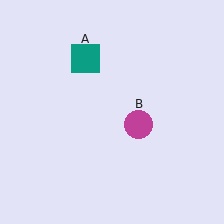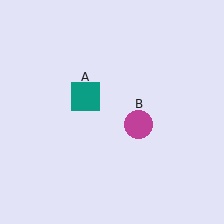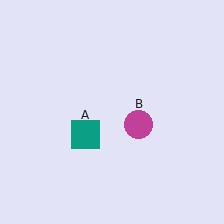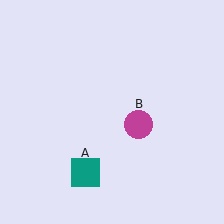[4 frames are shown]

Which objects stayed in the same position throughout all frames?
Magenta circle (object B) remained stationary.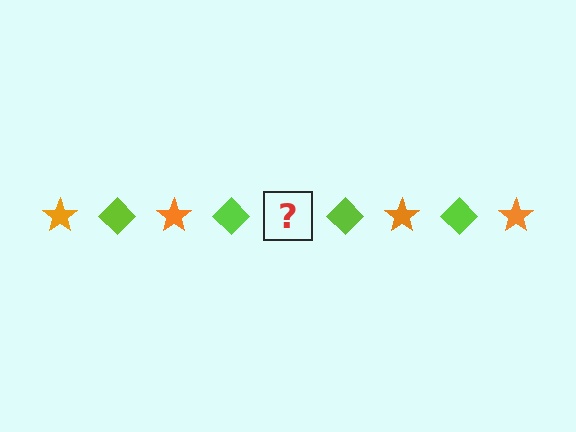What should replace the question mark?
The question mark should be replaced with an orange star.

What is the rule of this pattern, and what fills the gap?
The rule is that the pattern alternates between orange star and lime diamond. The gap should be filled with an orange star.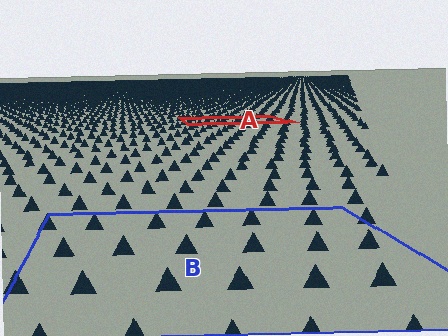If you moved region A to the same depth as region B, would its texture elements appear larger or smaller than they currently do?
They would appear larger. At a closer depth, the same texture elements are projected at a bigger on-screen size.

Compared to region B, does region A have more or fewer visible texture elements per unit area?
Region A has more texture elements per unit area — they are packed more densely because it is farther away.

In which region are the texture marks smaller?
The texture marks are smaller in region A, because it is farther away.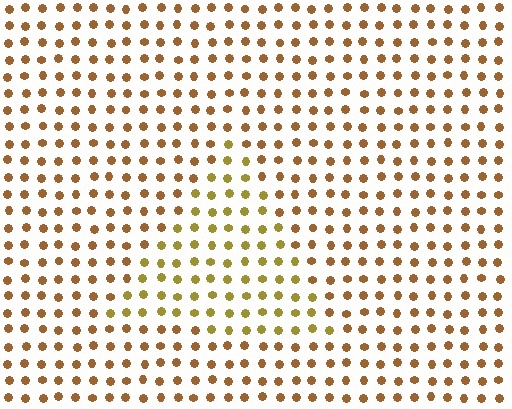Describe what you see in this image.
The image is filled with small brown elements in a uniform arrangement. A triangle-shaped region is visible where the elements are tinted to a slightly different hue, forming a subtle color boundary.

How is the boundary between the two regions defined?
The boundary is defined purely by a slight shift in hue (about 27 degrees). Spacing, size, and orientation are identical on both sides.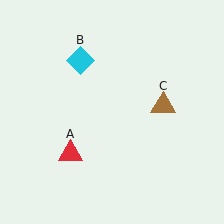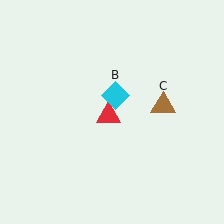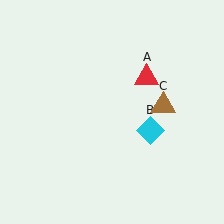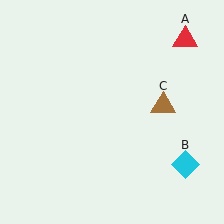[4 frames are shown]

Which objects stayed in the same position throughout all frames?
Brown triangle (object C) remained stationary.